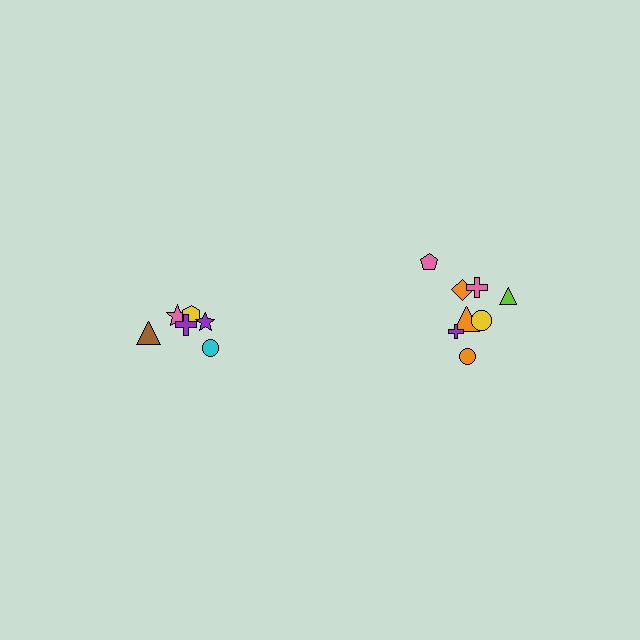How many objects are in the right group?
There are 8 objects.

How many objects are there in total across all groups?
There are 14 objects.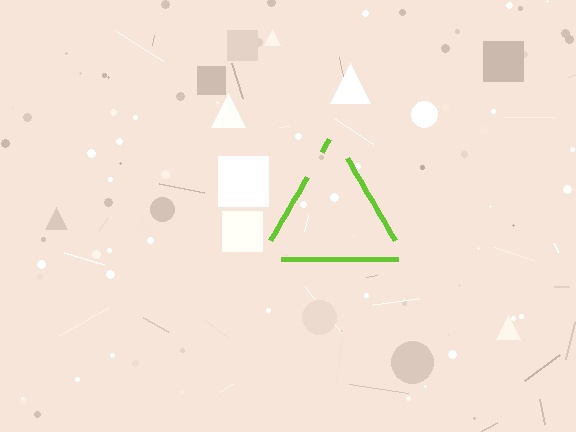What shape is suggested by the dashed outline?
The dashed outline suggests a triangle.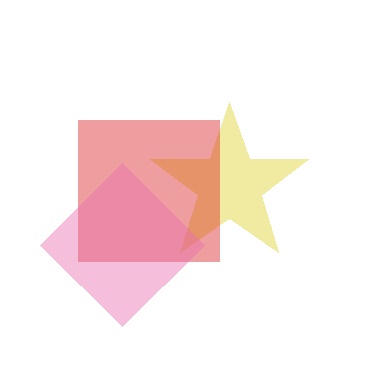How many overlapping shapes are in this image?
There are 3 overlapping shapes in the image.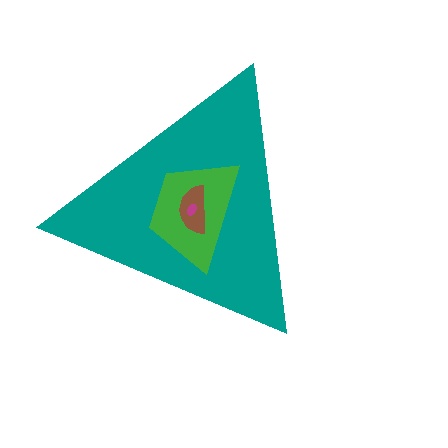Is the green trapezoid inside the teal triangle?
Yes.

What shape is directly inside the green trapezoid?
The brown semicircle.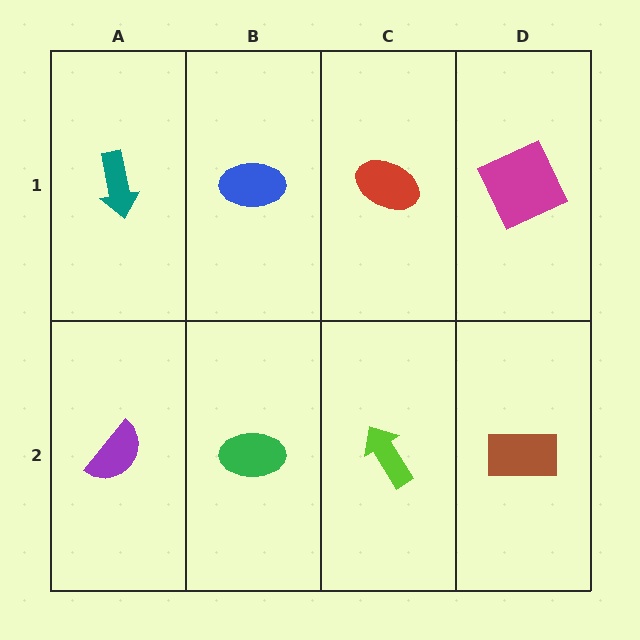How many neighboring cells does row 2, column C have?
3.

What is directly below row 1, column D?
A brown rectangle.